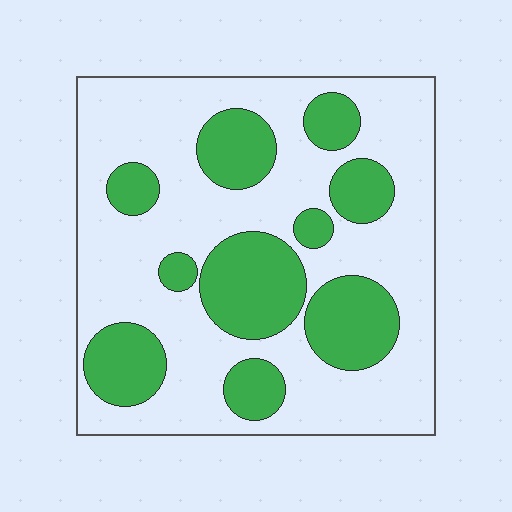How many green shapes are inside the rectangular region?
10.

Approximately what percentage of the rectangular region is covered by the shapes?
Approximately 30%.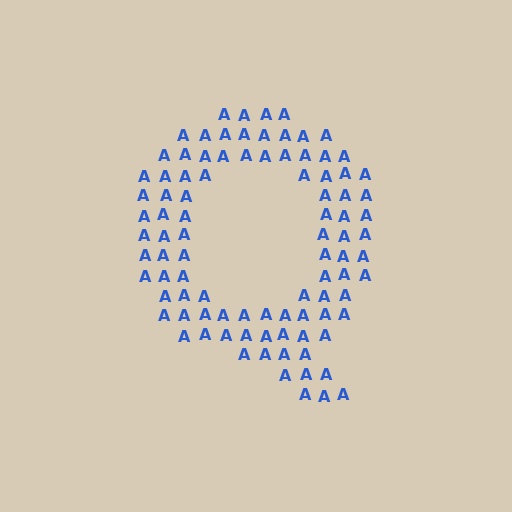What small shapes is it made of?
It is made of small letter A's.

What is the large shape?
The large shape is the letter Q.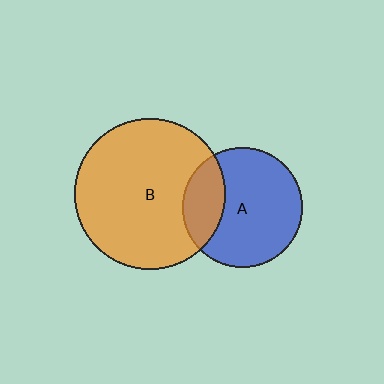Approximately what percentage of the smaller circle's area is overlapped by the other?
Approximately 25%.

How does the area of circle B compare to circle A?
Approximately 1.6 times.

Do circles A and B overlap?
Yes.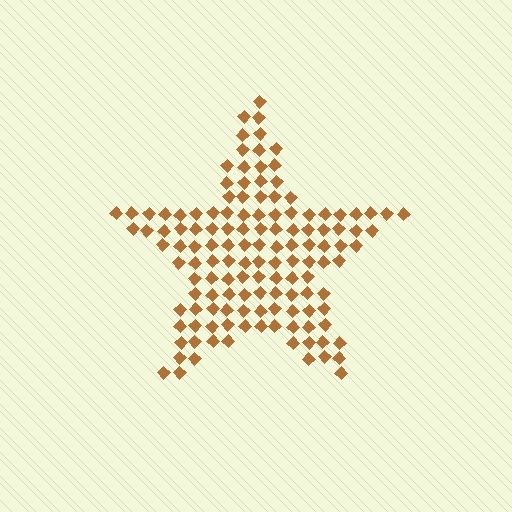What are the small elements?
The small elements are diamonds.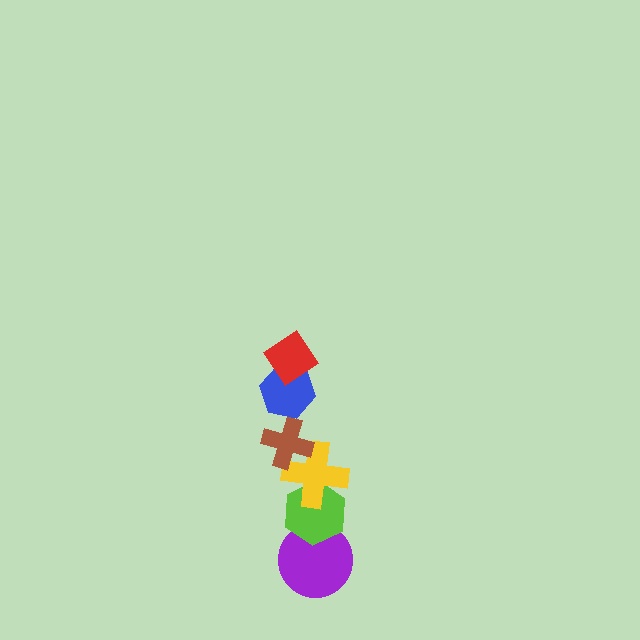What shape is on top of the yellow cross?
The brown cross is on top of the yellow cross.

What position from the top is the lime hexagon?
The lime hexagon is 5th from the top.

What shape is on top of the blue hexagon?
The red diamond is on top of the blue hexagon.